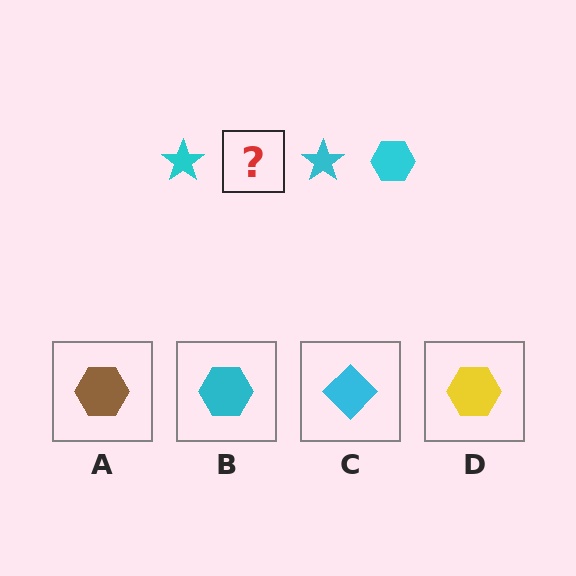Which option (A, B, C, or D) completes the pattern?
B.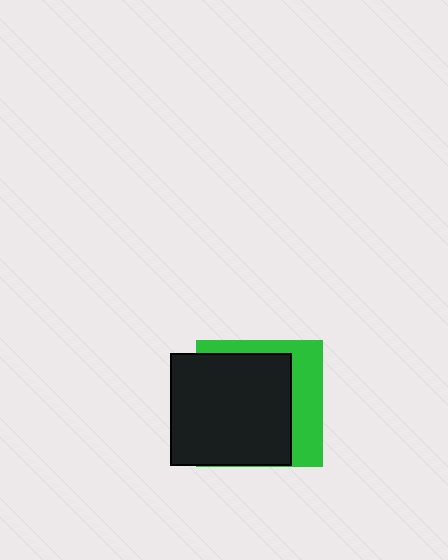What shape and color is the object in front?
The object in front is a black rectangle.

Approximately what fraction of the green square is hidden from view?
Roughly 66% of the green square is hidden behind the black rectangle.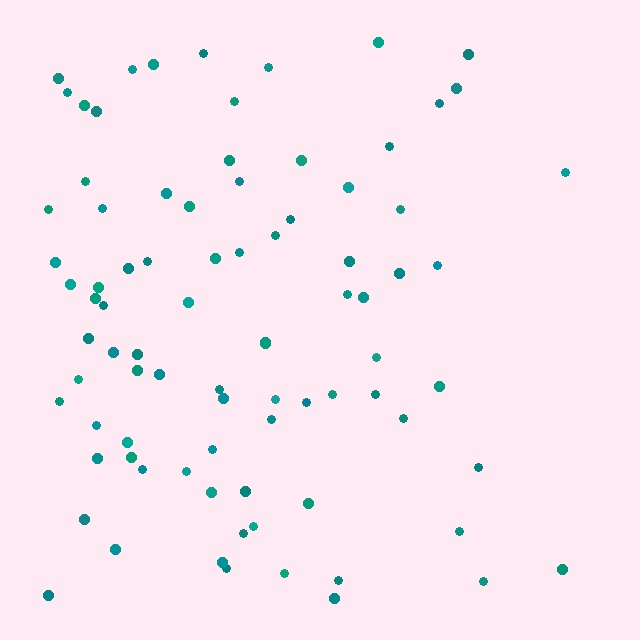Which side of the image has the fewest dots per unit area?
The right.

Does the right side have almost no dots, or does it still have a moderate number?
Still a moderate number, just noticeably fewer than the left.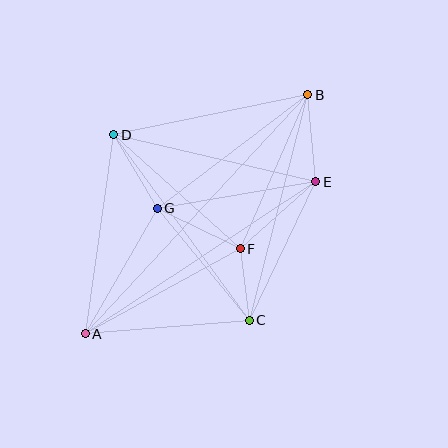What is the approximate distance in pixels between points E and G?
The distance between E and G is approximately 161 pixels.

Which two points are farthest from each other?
Points A and B are farthest from each other.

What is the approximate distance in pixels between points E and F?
The distance between E and F is approximately 101 pixels.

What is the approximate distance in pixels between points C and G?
The distance between C and G is approximately 145 pixels.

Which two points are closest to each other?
Points C and F are closest to each other.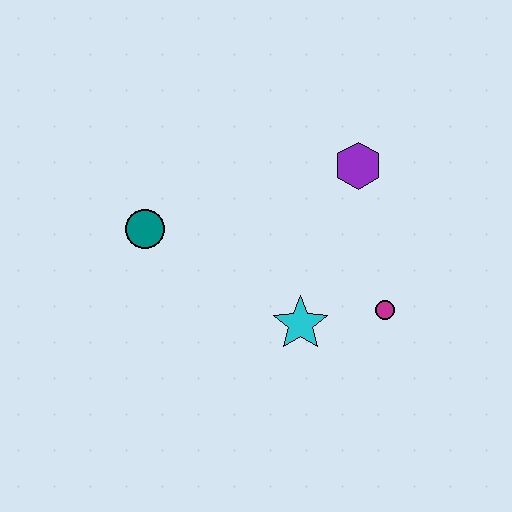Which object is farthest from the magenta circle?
The teal circle is farthest from the magenta circle.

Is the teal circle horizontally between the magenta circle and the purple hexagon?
No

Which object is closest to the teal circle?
The cyan star is closest to the teal circle.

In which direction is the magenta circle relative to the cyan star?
The magenta circle is to the right of the cyan star.